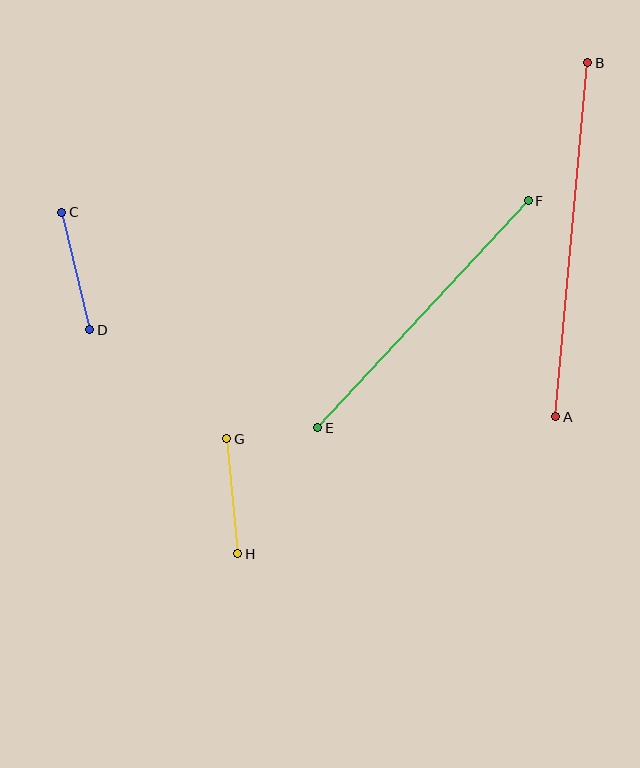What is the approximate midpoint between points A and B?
The midpoint is at approximately (572, 240) pixels.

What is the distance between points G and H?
The distance is approximately 115 pixels.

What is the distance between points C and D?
The distance is approximately 121 pixels.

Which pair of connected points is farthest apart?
Points A and B are farthest apart.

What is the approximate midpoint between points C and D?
The midpoint is at approximately (76, 271) pixels.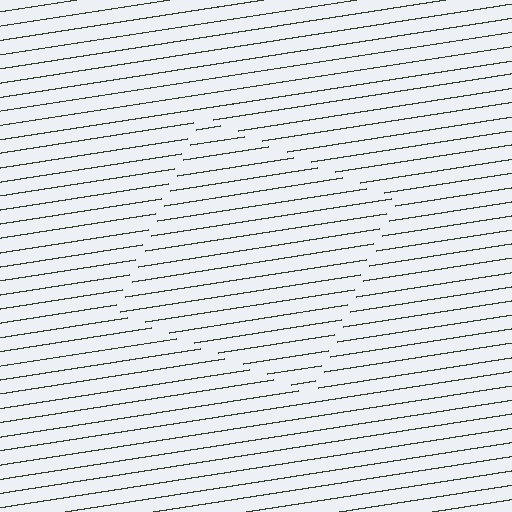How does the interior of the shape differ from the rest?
The interior of the shape contains the same grating, shifted by half a period — the contour is defined by the phase discontinuity where line-ends from the inner and outer gratings abut.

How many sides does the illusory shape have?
4 sides — the line-ends trace a square.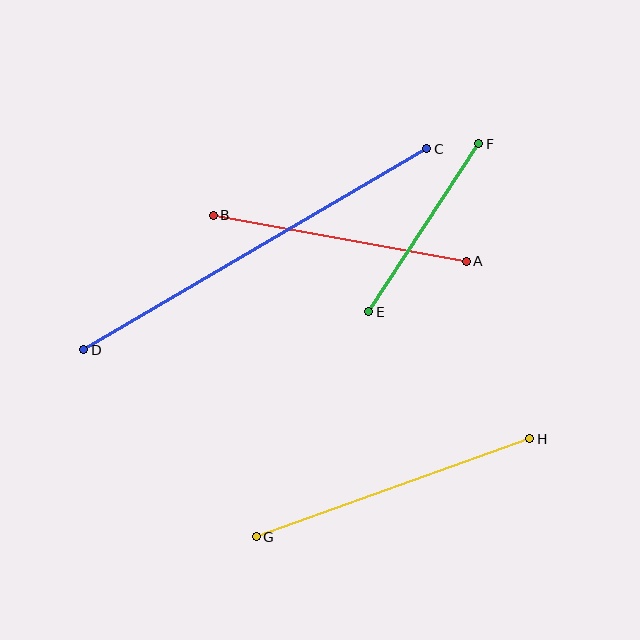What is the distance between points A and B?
The distance is approximately 257 pixels.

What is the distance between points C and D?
The distance is approximately 397 pixels.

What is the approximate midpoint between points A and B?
The midpoint is at approximately (340, 238) pixels.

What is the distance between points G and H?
The distance is approximately 291 pixels.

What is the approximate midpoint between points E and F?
The midpoint is at approximately (424, 228) pixels.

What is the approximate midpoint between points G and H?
The midpoint is at approximately (393, 488) pixels.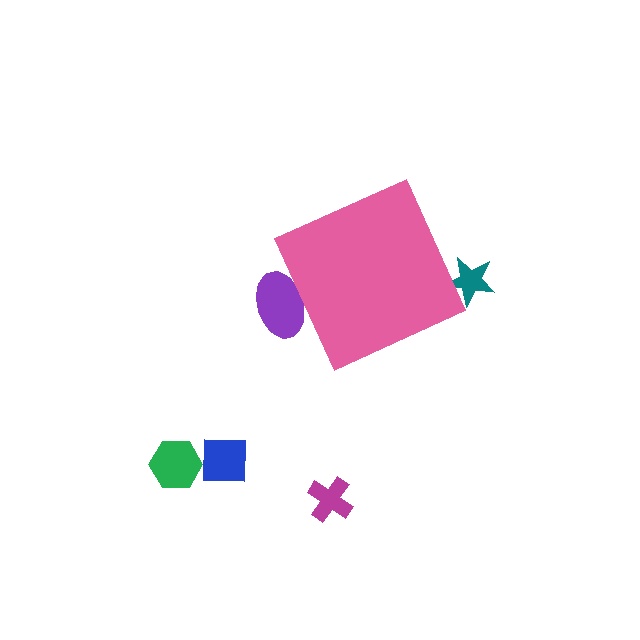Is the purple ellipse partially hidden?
Yes, the purple ellipse is partially hidden behind the pink diamond.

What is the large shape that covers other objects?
A pink diamond.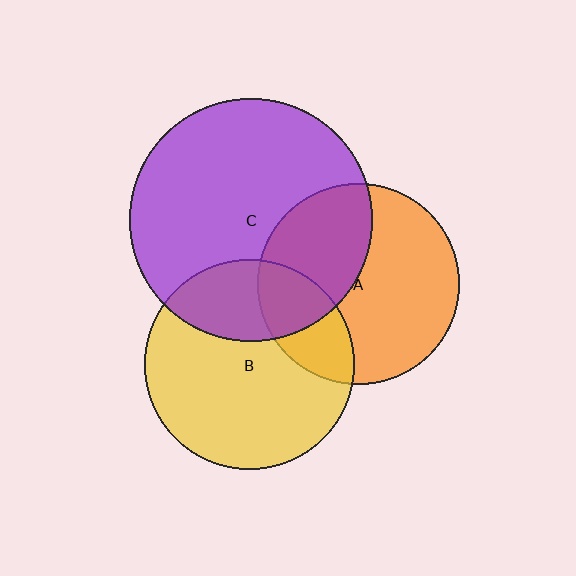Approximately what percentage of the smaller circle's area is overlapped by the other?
Approximately 40%.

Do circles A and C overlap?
Yes.